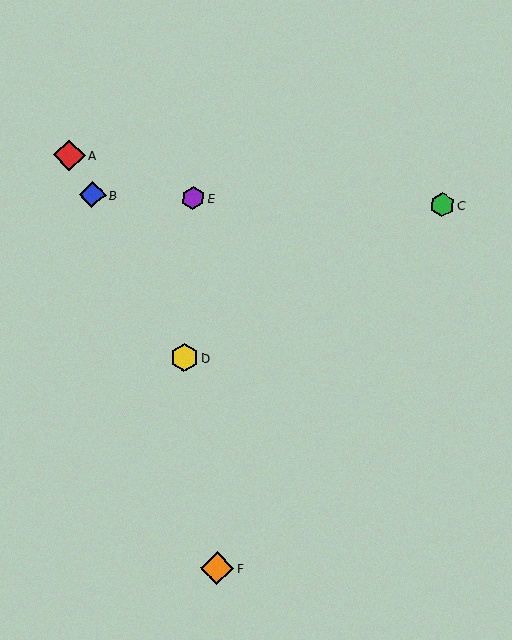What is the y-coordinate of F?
Object F is at y≈568.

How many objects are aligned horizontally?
3 objects (B, C, E) are aligned horizontally.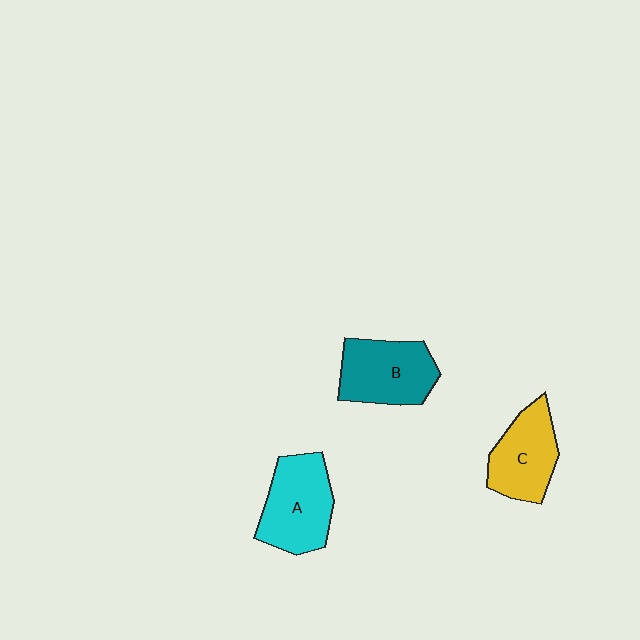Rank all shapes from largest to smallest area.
From largest to smallest: A (cyan), B (teal), C (yellow).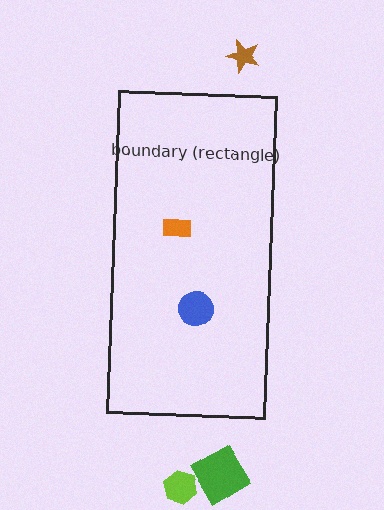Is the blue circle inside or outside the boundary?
Inside.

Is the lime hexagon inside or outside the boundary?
Outside.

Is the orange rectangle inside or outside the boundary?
Inside.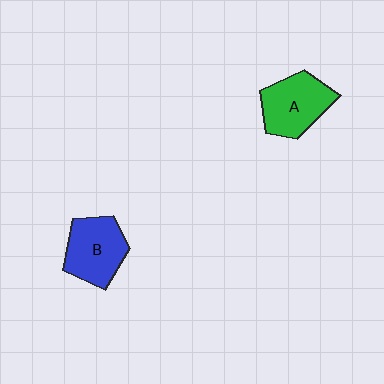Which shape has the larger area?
Shape A (green).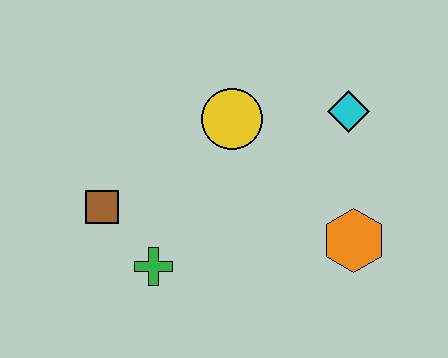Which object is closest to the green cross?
The brown square is closest to the green cross.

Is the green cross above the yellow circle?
No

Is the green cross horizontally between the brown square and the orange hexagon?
Yes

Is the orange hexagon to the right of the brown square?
Yes